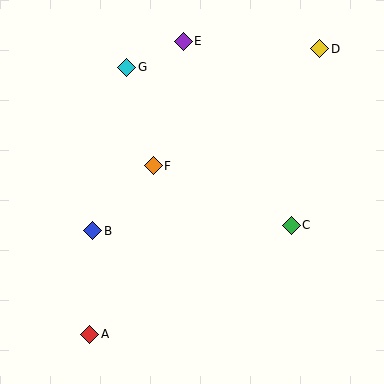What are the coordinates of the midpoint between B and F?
The midpoint between B and F is at (123, 198).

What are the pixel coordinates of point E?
Point E is at (183, 41).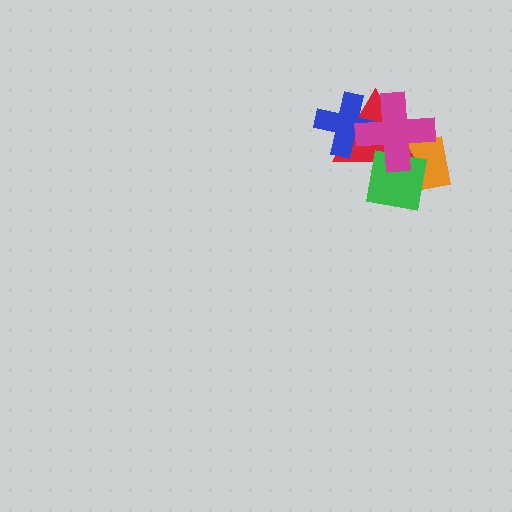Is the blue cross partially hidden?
Yes, it is partially covered by another shape.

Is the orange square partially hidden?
Yes, it is partially covered by another shape.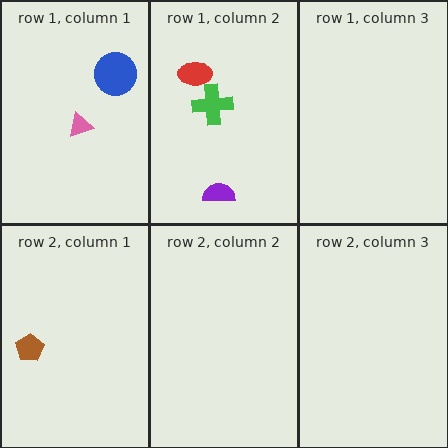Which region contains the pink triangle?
The row 1, column 1 region.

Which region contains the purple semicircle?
The row 1, column 2 region.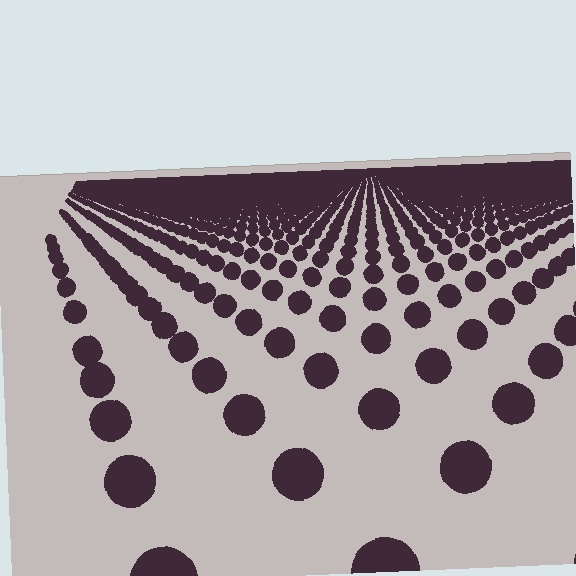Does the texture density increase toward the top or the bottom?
Density increases toward the top.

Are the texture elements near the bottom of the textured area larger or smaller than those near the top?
Larger. Near the bottom, elements are closer to the viewer and appear at a bigger on-screen size.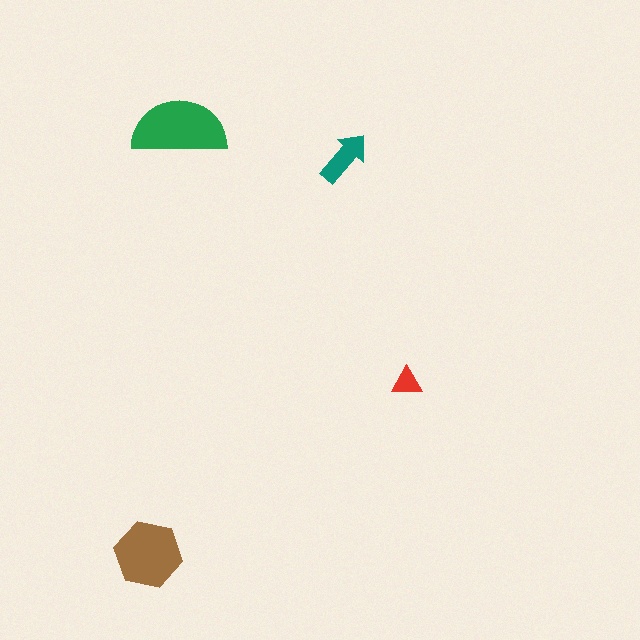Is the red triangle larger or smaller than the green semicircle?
Smaller.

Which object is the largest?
The green semicircle.